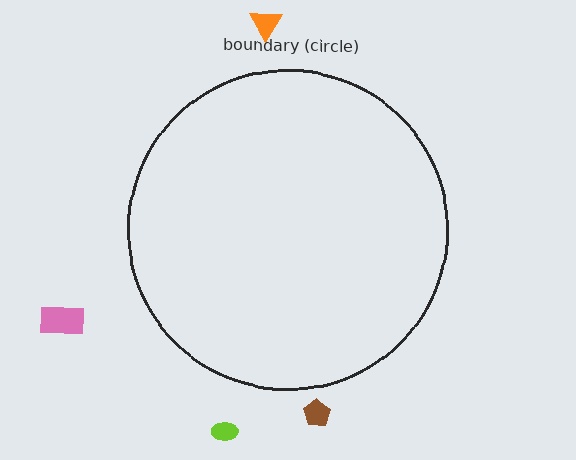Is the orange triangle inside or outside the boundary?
Outside.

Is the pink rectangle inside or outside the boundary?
Outside.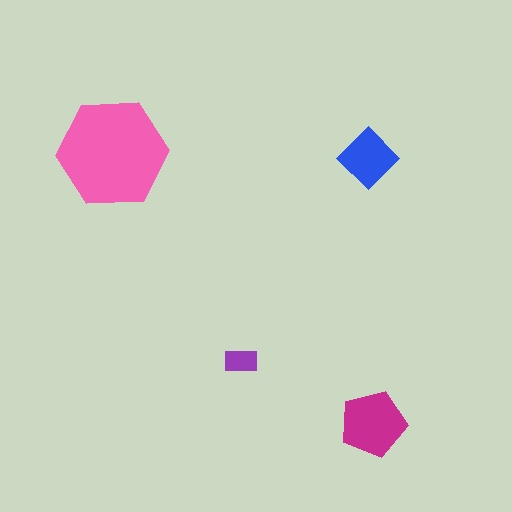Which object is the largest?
The pink hexagon.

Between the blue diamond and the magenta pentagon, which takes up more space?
The magenta pentagon.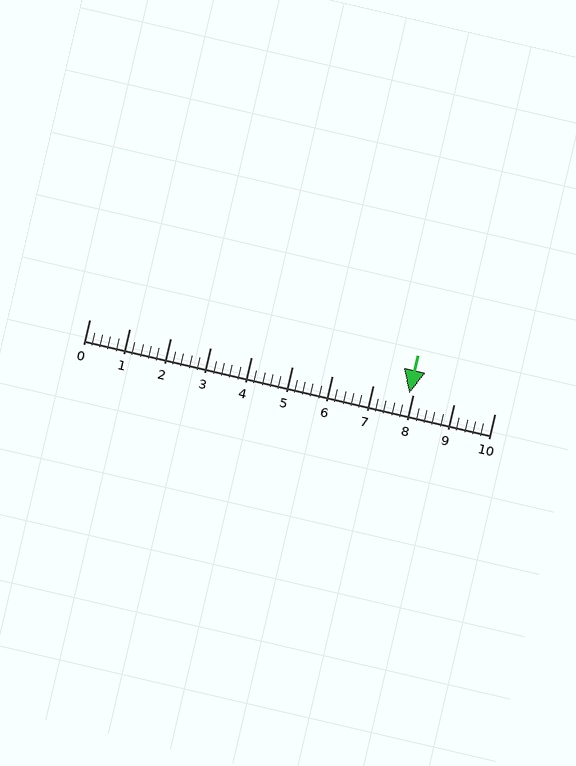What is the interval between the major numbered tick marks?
The major tick marks are spaced 1 units apart.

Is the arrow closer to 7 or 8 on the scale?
The arrow is closer to 8.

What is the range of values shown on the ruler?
The ruler shows values from 0 to 10.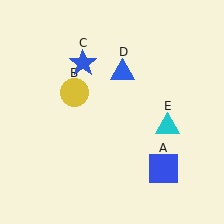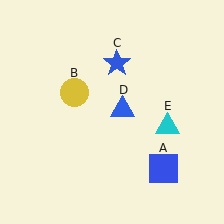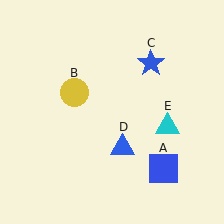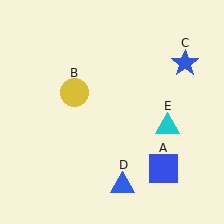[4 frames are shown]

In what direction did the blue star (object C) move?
The blue star (object C) moved right.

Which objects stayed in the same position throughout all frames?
Blue square (object A) and yellow circle (object B) and cyan triangle (object E) remained stationary.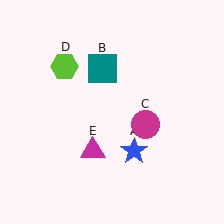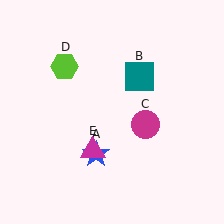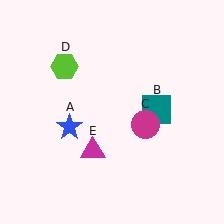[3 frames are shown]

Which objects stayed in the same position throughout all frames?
Magenta circle (object C) and lime hexagon (object D) and magenta triangle (object E) remained stationary.